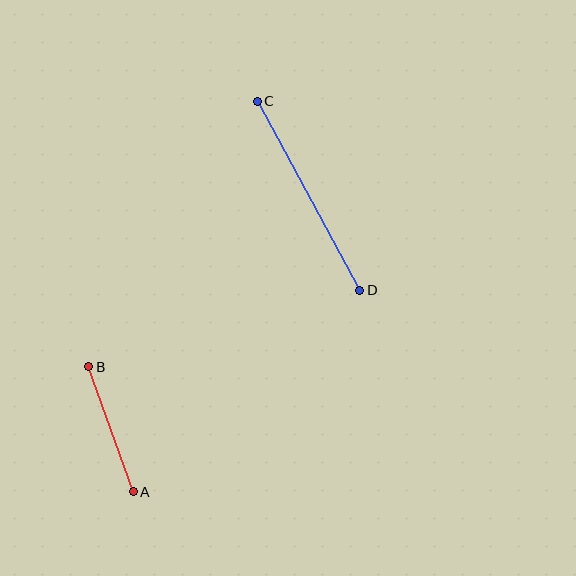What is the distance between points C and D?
The distance is approximately 215 pixels.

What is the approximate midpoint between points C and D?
The midpoint is at approximately (308, 196) pixels.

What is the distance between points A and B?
The distance is approximately 133 pixels.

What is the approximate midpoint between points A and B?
The midpoint is at approximately (111, 429) pixels.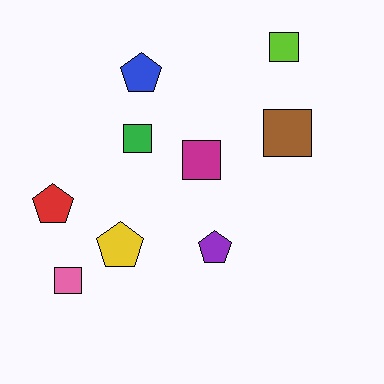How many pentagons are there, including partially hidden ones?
There are 4 pentagons.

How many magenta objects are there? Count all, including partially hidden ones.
There is 1 magenta object.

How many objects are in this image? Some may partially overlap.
There are 9 objects.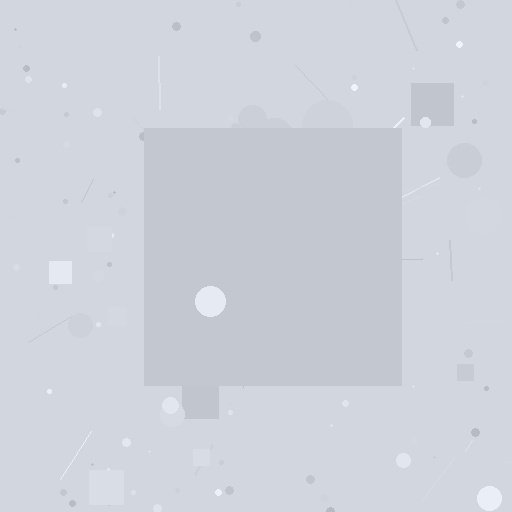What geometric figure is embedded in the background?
A square is embedded in the background.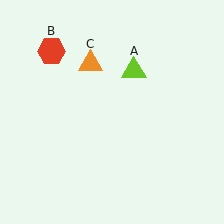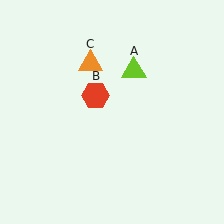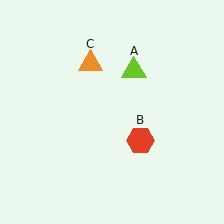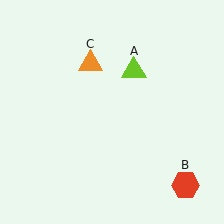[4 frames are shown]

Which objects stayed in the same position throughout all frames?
Lime triangle (object A) and orange triangle (object C) remained stationary.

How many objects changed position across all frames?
1 object changed position: red hexagon (object B).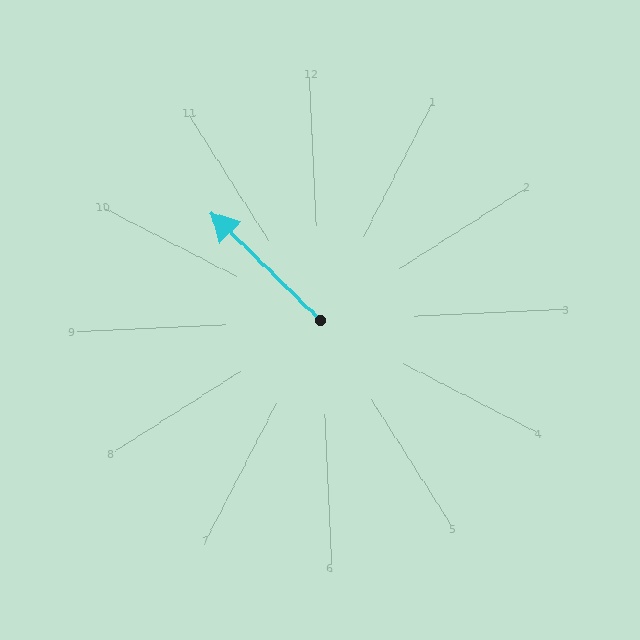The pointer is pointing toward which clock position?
Roughly 11 o'clock.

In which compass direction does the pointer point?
Northwest.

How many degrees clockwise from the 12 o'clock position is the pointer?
Approximately 317 degrees.